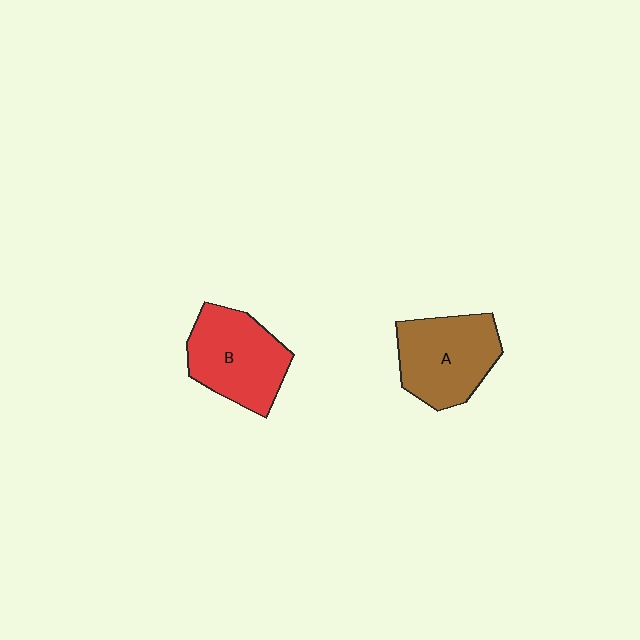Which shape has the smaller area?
Shape A (brown).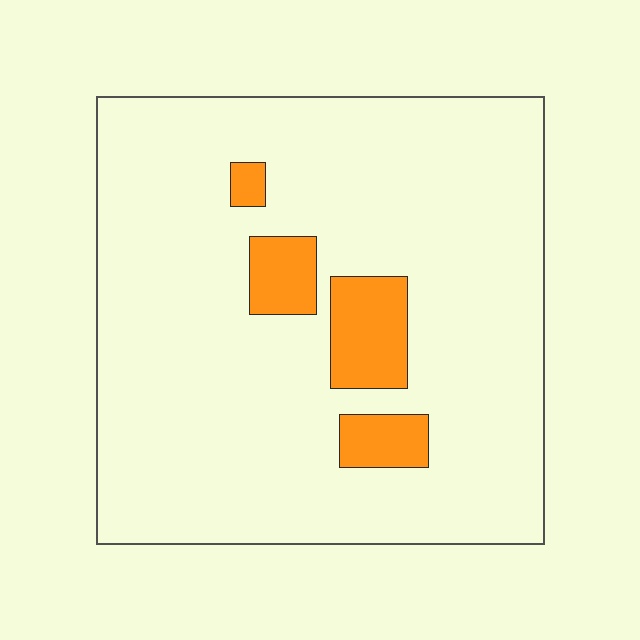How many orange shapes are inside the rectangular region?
4.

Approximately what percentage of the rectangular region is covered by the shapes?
Approximately 10%.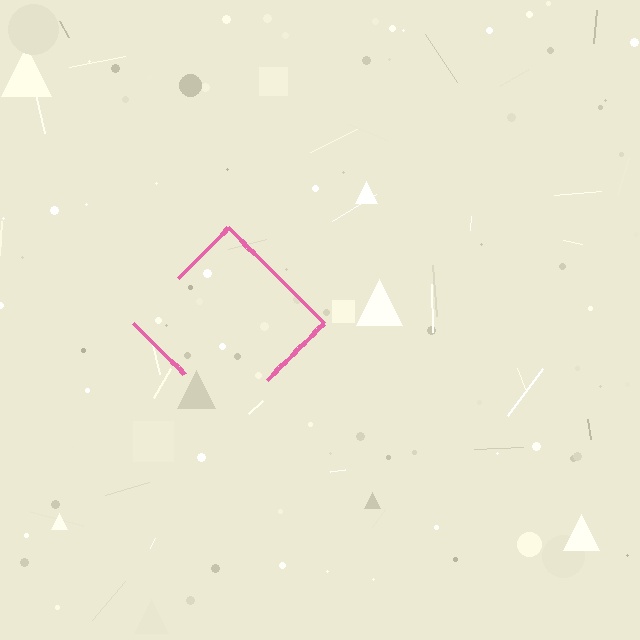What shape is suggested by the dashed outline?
The dashed outline suggests a diamond.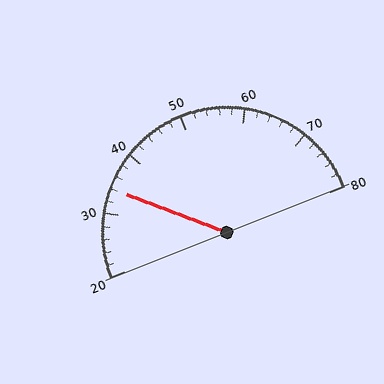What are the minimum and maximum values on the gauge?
The gauge ranges from 20 to 80.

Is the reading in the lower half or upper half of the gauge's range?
The reading is in the lower half of the range (20 to 80).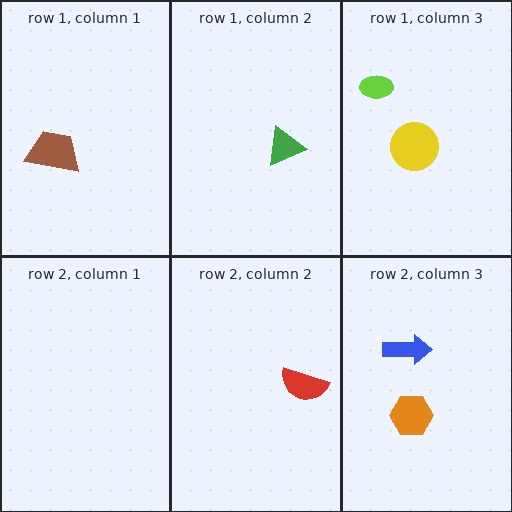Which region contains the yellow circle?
The row 1, column 3 region.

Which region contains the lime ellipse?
The row 1, column 3 region.